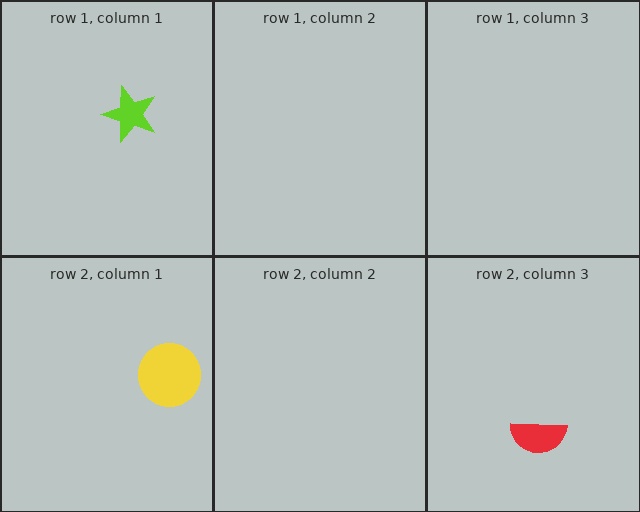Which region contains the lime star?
The row 1, column 1 region.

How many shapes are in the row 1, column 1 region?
1.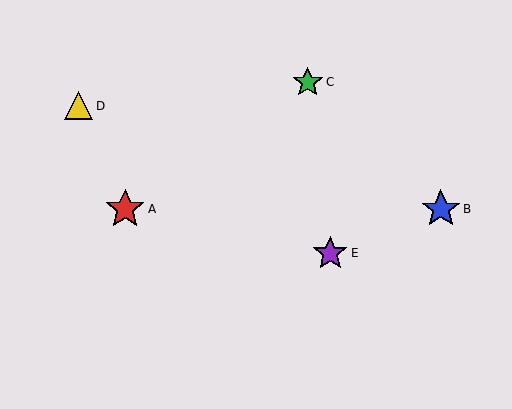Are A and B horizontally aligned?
Yes, both are at y≈209.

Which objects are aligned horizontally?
Objects A, B are aligned horizontally.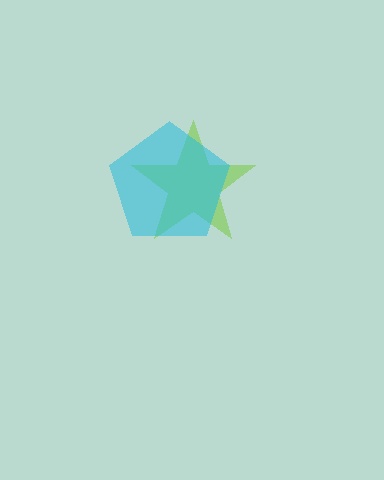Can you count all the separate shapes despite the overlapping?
Yes, there are 2 separate shapes.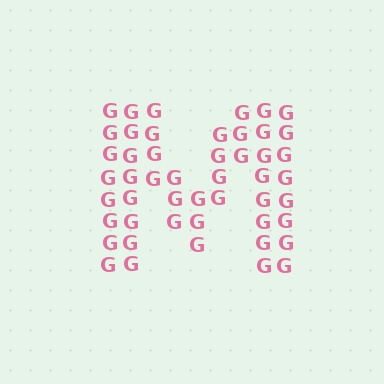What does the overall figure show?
The overall figure shows the letter M.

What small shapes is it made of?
It is made of small letter G's.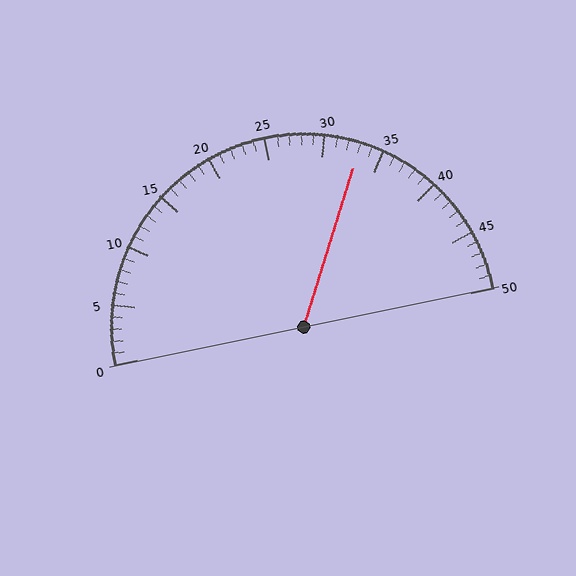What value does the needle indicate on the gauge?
The needle indicates approximately 33.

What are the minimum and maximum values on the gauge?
The gauge ranges from 0 to 50.